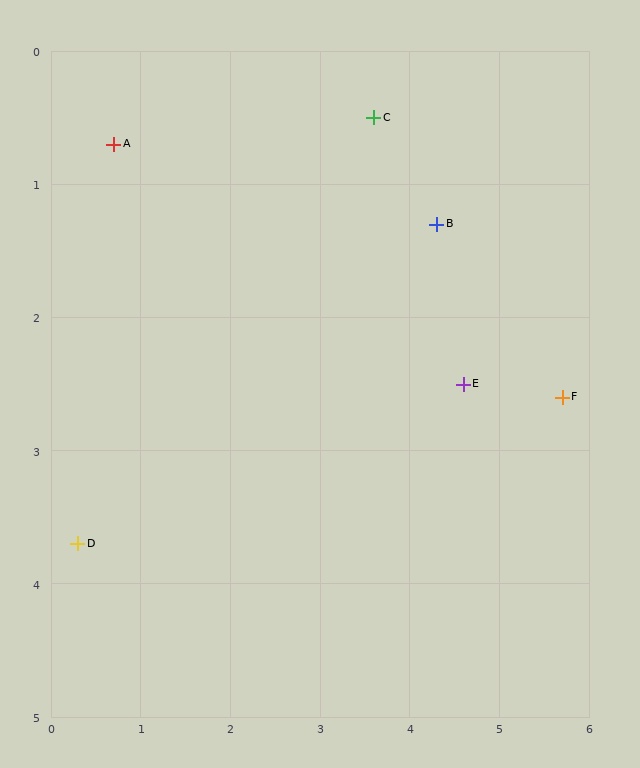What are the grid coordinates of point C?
Point C is at approximately (3.6, 0.5).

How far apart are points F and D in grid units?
Points F and D are about 5.5 grid units apart.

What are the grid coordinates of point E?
Point E is at approximately (4.6, 2.5).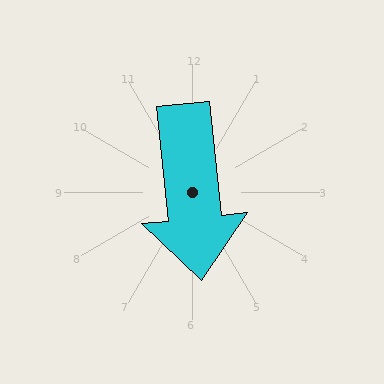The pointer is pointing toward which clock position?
Roughly 6 o'clock.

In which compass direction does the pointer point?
South.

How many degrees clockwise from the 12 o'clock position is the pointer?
Approximately 174 degrees.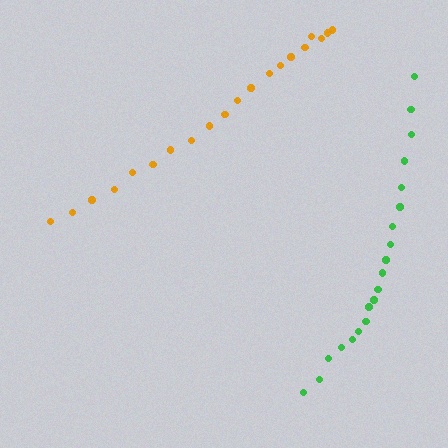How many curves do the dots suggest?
There are 2 distinct paths.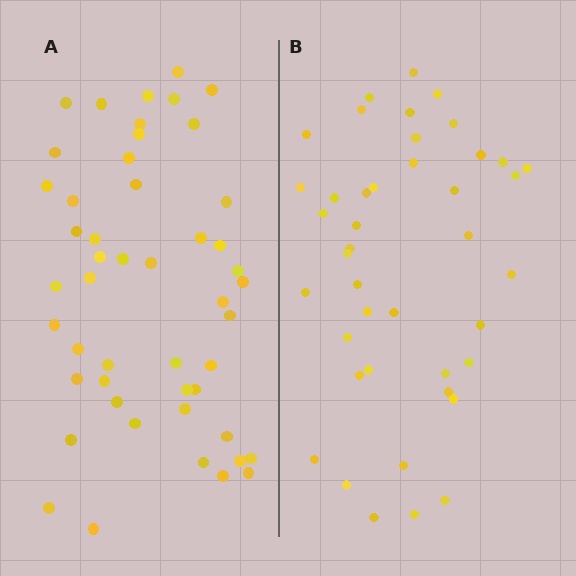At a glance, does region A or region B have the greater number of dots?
Region A (the left region) has more dots.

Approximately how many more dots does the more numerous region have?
Region A has roughly 8 or so more dots than region B.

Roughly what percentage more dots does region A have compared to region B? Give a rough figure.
About 15% more.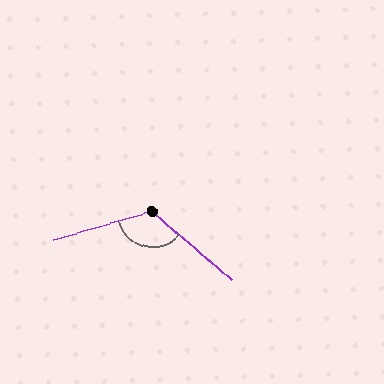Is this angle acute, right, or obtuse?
It is obtuse.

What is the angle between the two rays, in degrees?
Approximately 123 degrees.